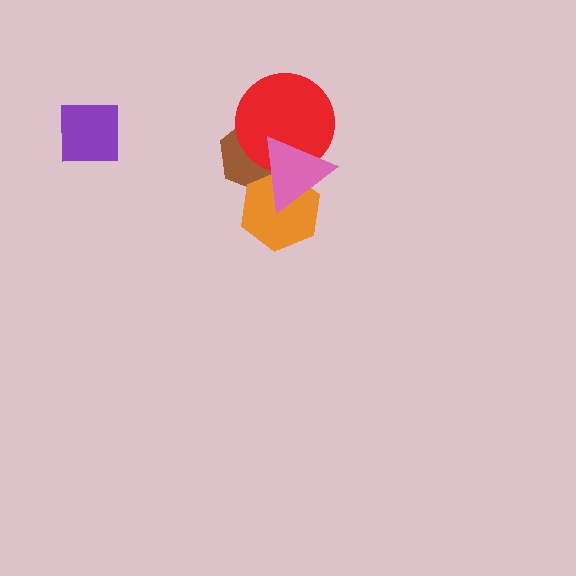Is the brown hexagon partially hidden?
Yes, it is partially covered by another shape.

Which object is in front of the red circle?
The pink triangle is in front of the red circle.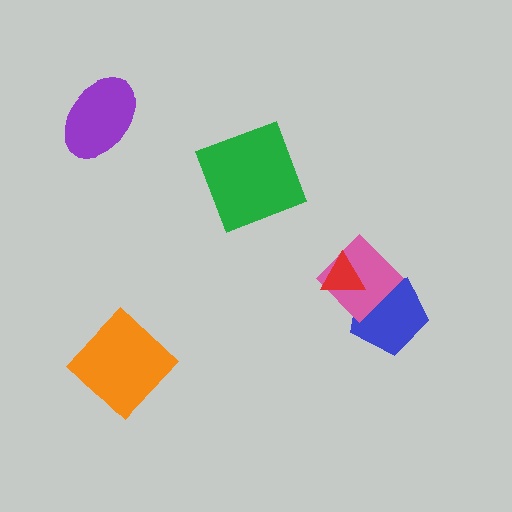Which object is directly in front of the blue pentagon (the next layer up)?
The pink diamond is directly in front of the blue pentagon.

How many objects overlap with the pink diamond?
2 objects overlap with the pink diamond.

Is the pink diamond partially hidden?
Yes, it is partially covered by another shape.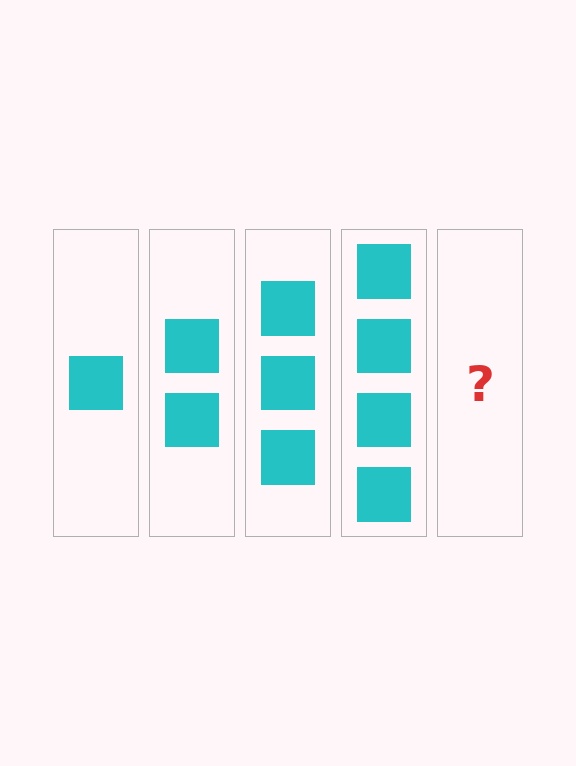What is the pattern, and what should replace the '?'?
The pattern is that each step adds one more square. The '?' should be 5 squares.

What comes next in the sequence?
The next element should be 5 squares.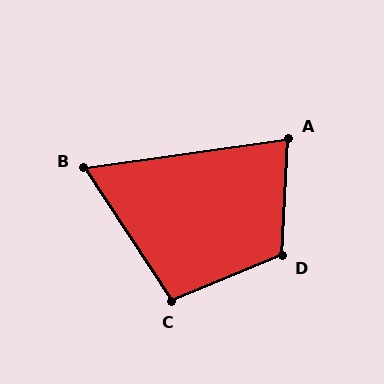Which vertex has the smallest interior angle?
B, at approximately 65 degrees.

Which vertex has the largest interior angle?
D, at approximately 115 degrees.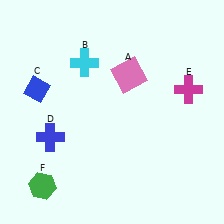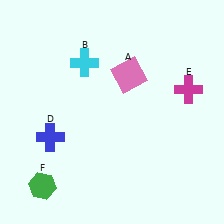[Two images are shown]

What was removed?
The blue diamond (C) was removed in Image 2.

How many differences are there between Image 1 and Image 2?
There is 1 difference between the two images.